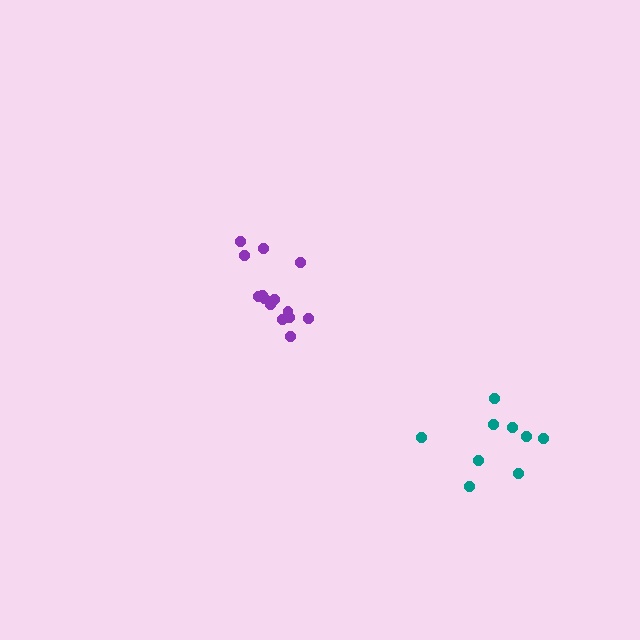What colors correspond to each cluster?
The clusters are colored: purple, teal.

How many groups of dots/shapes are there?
There are 2 groups.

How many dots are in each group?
Group 1: 14 dots, Group 2: 9 dots (23 total).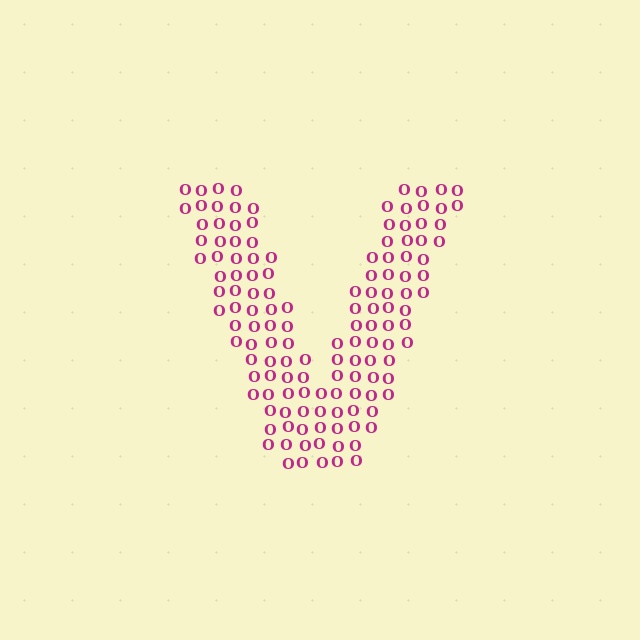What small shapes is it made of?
It is made of small letter O's.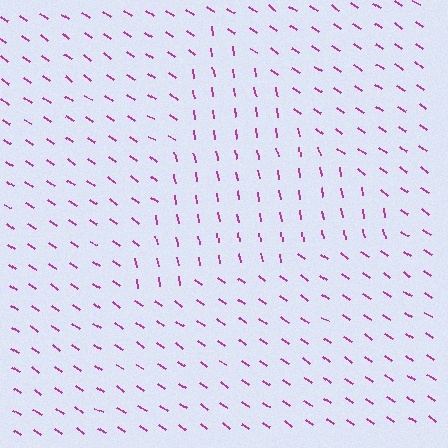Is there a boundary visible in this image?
Yes, there is a texture boundary formed by a change in line orientation.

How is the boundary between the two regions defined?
The boundary is defined purely by a change in line orientation (approximately 45 degrees difference). All lines are the same color and thickness.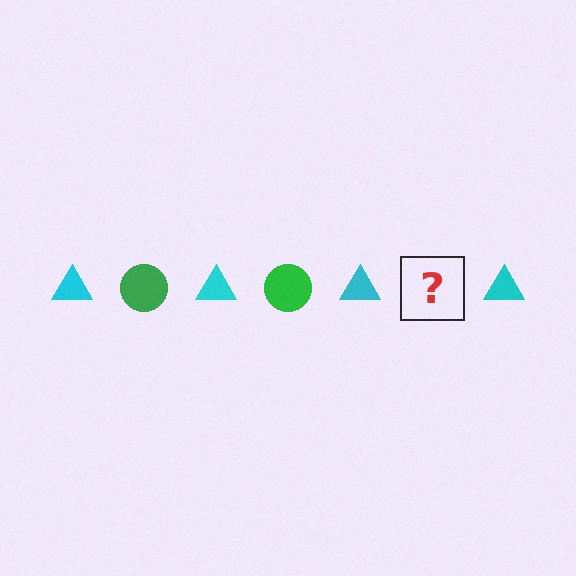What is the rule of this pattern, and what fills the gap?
The rule is that the pattern alternates between cyan triangle and green circle. The gap should be filled with a green circle.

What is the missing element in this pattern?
The missing element is a green circle.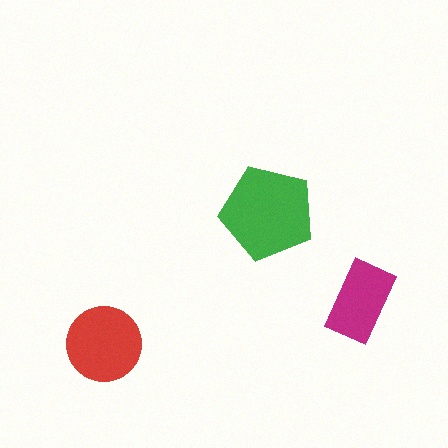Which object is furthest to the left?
The red circle is leftmost.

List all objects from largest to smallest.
The green pentagon, the red circle, the magenta rectangle.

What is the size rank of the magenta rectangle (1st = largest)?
3rd.